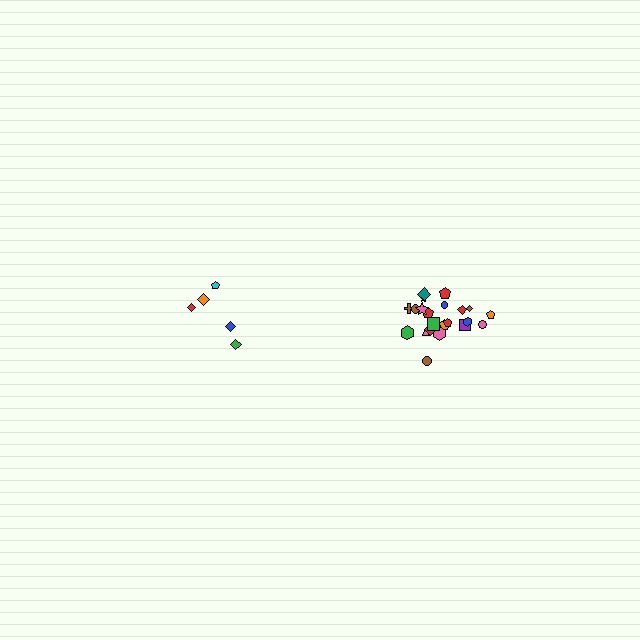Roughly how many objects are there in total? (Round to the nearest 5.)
Roughly 25 objects in total.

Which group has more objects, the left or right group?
The right group.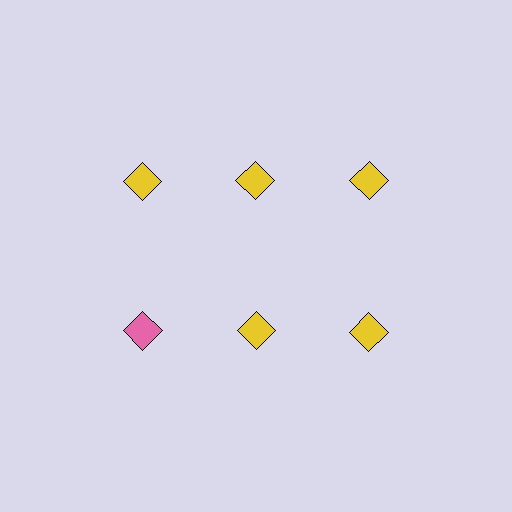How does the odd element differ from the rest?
It has a different color: pink instead of yellow.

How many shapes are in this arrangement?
There are 6 shapes arranged in a grid pattern.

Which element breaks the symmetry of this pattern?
The pink diamond in the second row, leftmost column breaks the symmetry. All other shapes are yellow diamonds.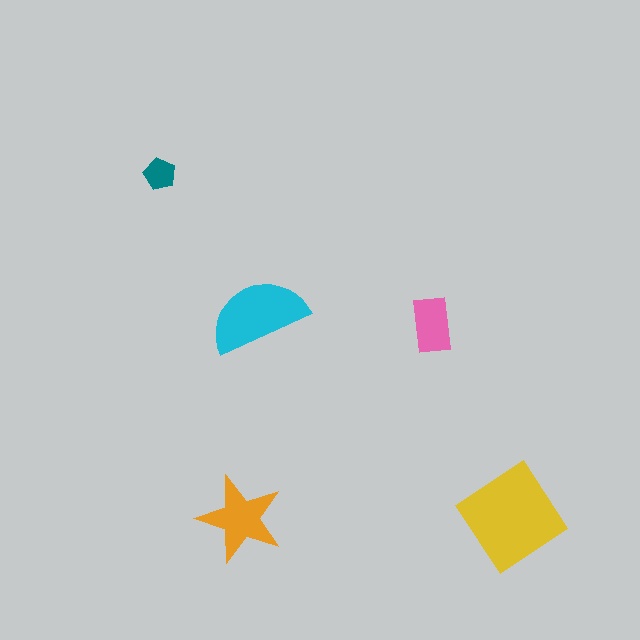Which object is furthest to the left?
The teal pentagon is leftmost.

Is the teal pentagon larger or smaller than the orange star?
Smaller.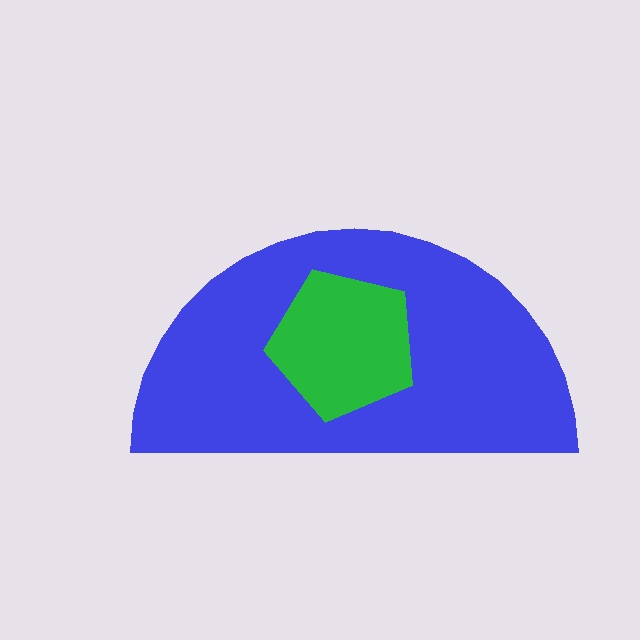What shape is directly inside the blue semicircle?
The green pentagon.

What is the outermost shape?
The blue semicircle.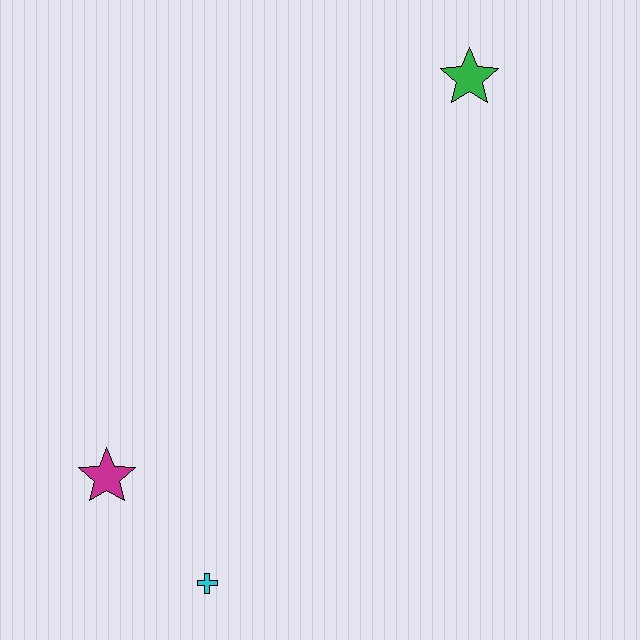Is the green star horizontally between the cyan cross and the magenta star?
No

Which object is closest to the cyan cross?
The magenta star is closest to the cyan cross.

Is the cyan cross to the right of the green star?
No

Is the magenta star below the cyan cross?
No